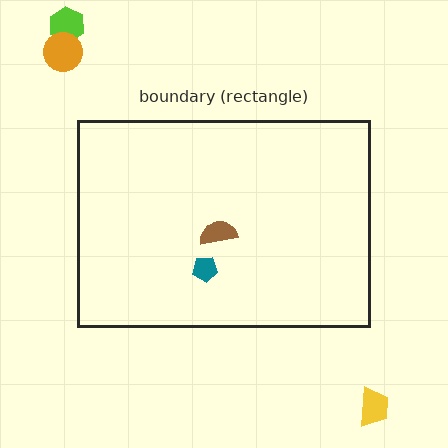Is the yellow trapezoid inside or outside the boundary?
Outside.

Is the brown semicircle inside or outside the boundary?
Inside.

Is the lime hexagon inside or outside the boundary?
Outside.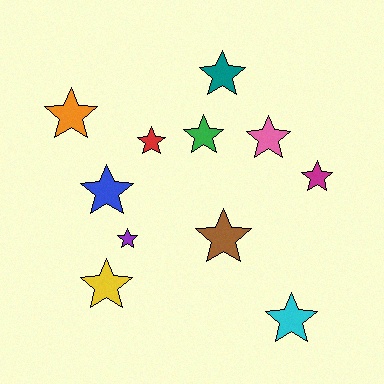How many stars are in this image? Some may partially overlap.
There are 11 stars.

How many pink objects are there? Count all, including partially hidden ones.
There is 1 pink object.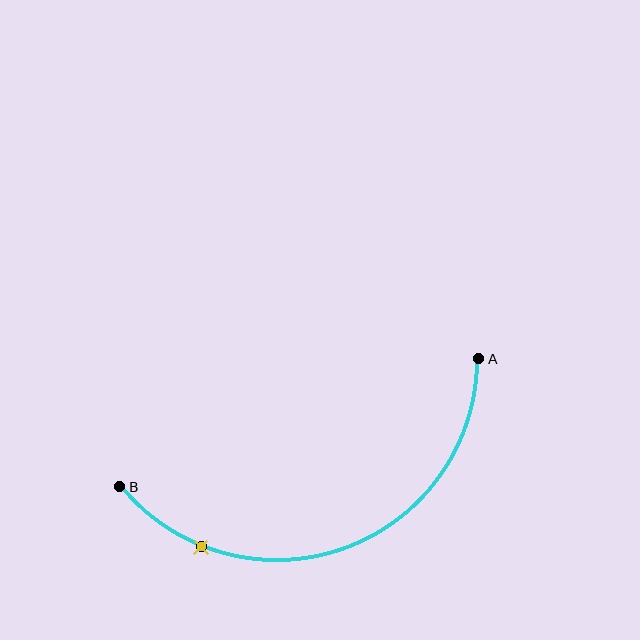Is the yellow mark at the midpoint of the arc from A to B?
No. The yellow mark lies on the arc but is closer to endpoint B. The arc midpoint would be at the point on the curve equidistant along the arc from both A and B.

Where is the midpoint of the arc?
The arc midpoint is the point on the curve farthest from the straight line joining A and B. It sits below that line.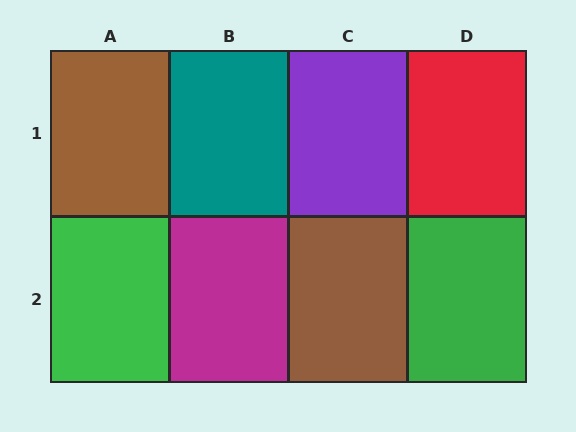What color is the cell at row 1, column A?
Brown.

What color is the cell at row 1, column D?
Red.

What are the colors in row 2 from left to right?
Green, magenta, brown, green.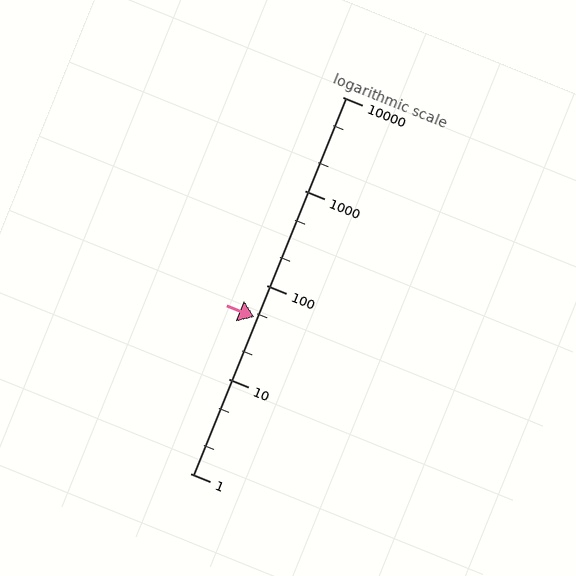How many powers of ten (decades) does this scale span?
The scale spans 4 decades, from 1 to 10000.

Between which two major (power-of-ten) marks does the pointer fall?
The pointer is between 10 and 100.